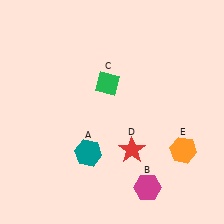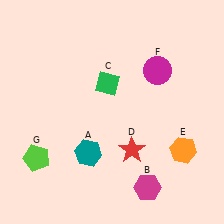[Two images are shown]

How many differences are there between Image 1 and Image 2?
There are 2 differences between the two images.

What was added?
A magenta circle (F), a lime pentagon (G) were added in Image 2.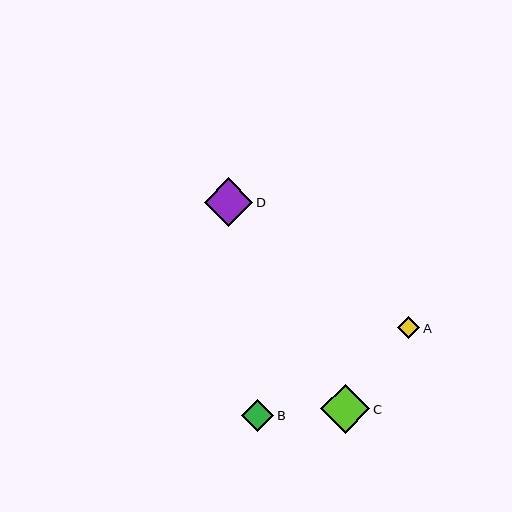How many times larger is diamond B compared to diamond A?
Diamond B is approximately 1.5 times the size of diamond A.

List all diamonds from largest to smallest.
From largest to smallest: C, D, B, A.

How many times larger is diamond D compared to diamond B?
Diamond D is approximately 1.5 times the size of diamond B.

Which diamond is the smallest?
Diamond A is the smallest with a size of approximately 22 pixels.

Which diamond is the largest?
Diamond C is the largest with a size of approximately 49 pixels.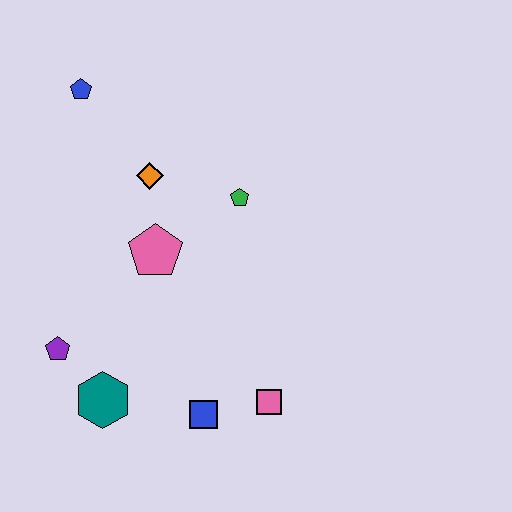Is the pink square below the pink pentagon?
Yes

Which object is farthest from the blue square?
The blue pentagon is farthest from the blue square.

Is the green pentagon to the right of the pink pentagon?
Yes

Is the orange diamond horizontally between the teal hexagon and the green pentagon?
Yes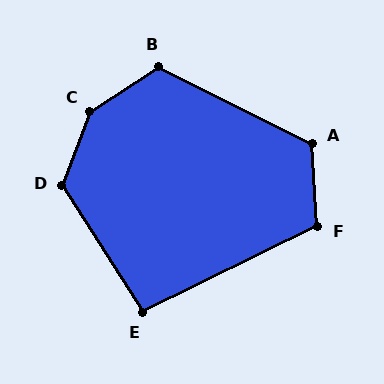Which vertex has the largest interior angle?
C, at approximately 144 degrees.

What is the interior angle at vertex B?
Approximately 120 degrees (obtuse).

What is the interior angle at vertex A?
Approximately 120 degrees (obtuse).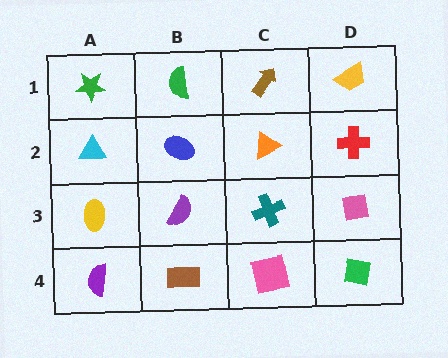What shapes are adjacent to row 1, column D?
A red cross (row 2, column D), a brown arrow (row 1, column C).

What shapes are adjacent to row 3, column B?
A blue ellipse (row 2, column B), a brown rectangle (row 4, column B), a yellow ellipse (row 3, column A), a teal cross (row 3, column C).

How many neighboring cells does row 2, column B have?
4.